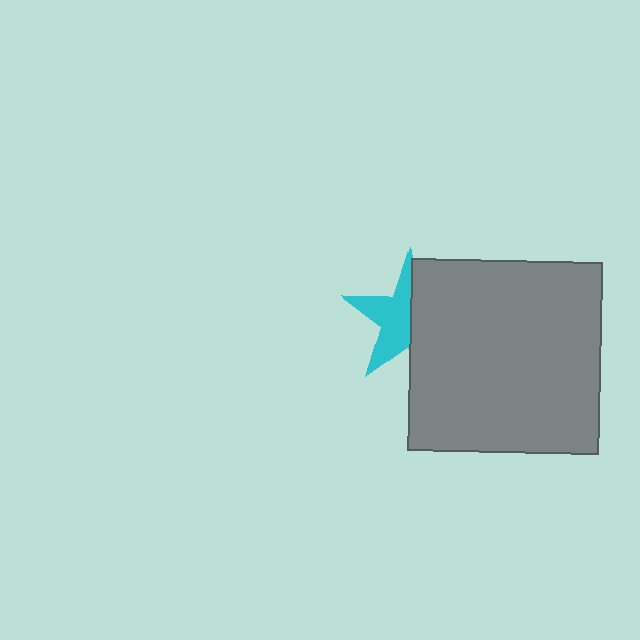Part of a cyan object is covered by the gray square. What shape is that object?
It is a star.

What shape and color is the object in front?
The object in front is a gray square.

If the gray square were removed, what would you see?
You would see the complete cyan star.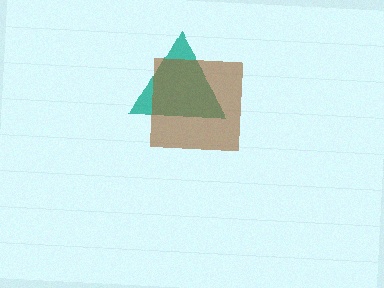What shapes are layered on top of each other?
The layered shapes are: a teal triangle, a brown square.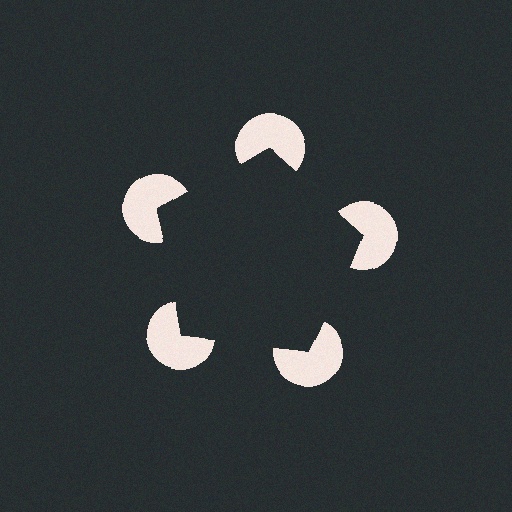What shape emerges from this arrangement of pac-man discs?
An illusory pentagon — its edges are inferred from the aligned wedge cuts in the pac-man discs, not physically drawn.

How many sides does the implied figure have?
5 sides.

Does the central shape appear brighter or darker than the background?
It typically appears slightly darker than the background, even though no actual brightness change is drawn.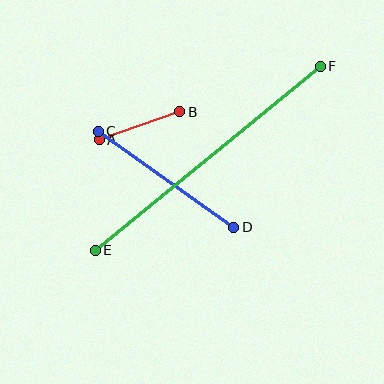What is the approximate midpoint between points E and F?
The midpoint is at approximately (208, 158) pixels.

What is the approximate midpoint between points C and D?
The midpoint is at approximately (166, 179) pixels.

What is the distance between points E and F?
The distance is approximately 291 pixels.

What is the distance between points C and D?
The distance is approximately 166 pixels.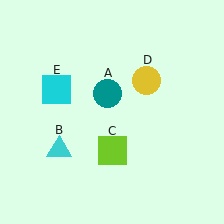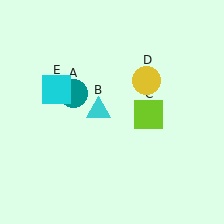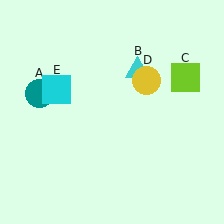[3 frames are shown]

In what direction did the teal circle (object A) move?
The teal circle (object A) moved left.